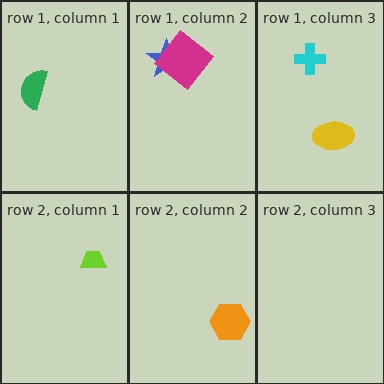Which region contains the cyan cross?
The row 1, column 3 region.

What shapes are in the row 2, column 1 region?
The lime trapezoid.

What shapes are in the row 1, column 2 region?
The blue star, the magenta diamond.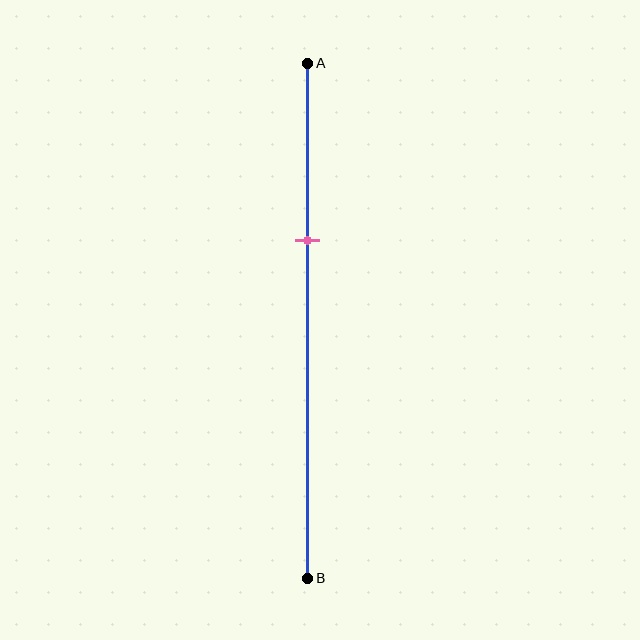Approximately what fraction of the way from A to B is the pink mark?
The pink mark is approximately 35% of the way from A to B.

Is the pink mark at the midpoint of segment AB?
No, the mark is at about 35% from A, not at the 50% midpoint.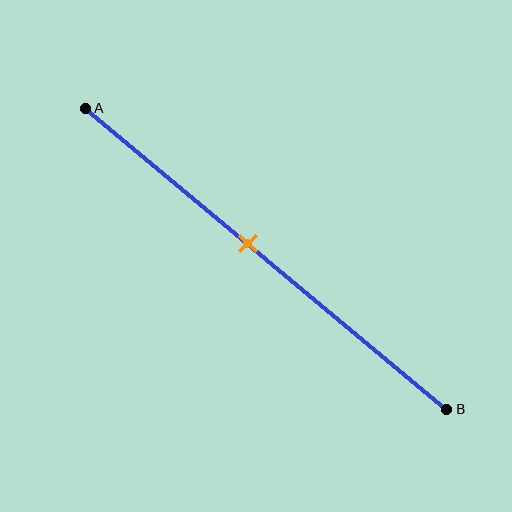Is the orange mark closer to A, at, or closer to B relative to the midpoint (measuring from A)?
The orange mark is closer to point A than the midpoint of segment AB.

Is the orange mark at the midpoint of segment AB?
No, the mark is at about 45% from A, not at the 50% midpoint.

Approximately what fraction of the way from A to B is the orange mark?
The orange mark is approximately 45% of the way from A to B.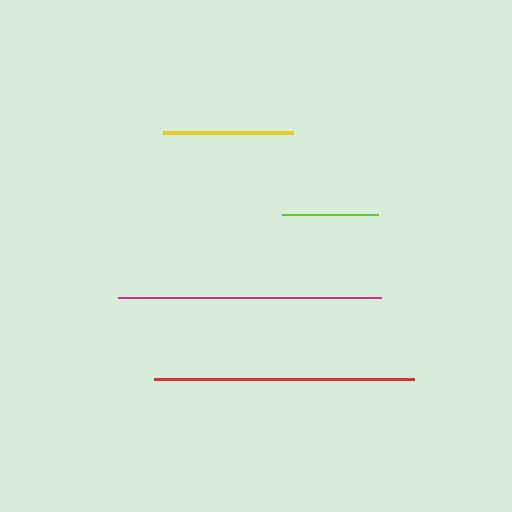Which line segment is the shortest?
The lime line is the shortest at approximately 96 pixels.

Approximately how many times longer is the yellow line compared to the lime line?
The yellow line is approximately 1.4 times the length of the lime line.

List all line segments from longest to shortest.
From longest to shortest: magenta, red, yellow, lime.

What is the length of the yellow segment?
The yellow segment is approximately 130 pixels long.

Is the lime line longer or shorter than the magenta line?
The magenta line is longer than the lime line.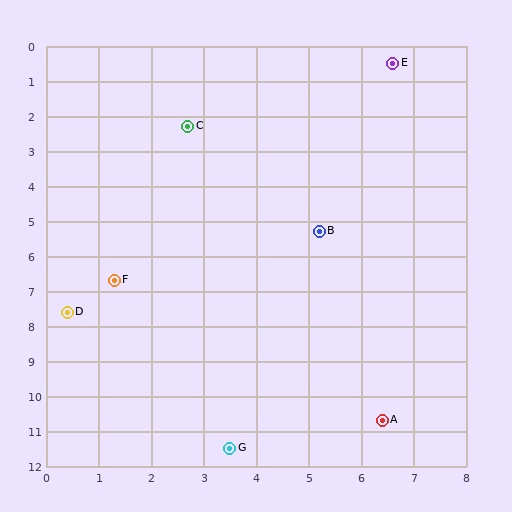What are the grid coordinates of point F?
Point F is at approximately (1.3, 6.7).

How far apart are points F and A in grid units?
Points F and A are about 6.5 grid units apart.